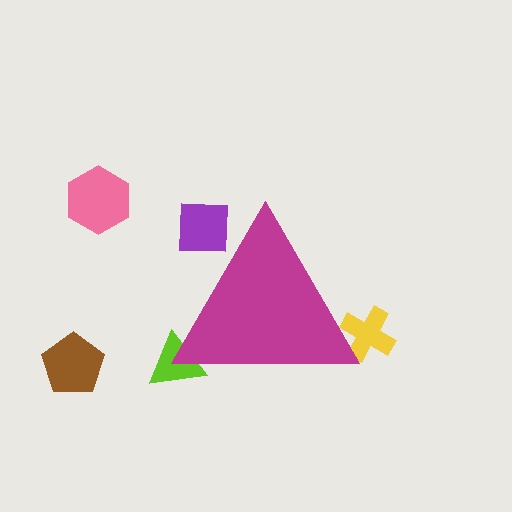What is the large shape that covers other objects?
A magenta triangle.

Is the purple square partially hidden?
Yes, the purple square is partially hidden behind the magenta triangle.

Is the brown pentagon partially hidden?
No, the brown pentagon is fully visible.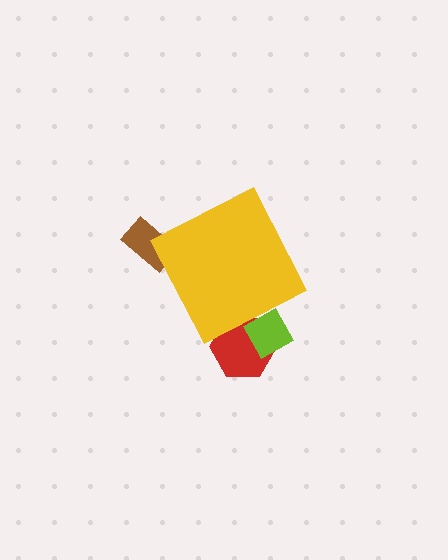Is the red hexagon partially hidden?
Yes, the red hexagon is partially hidden behind the yellow diamond.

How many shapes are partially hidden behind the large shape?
3 shapes are partially hidden.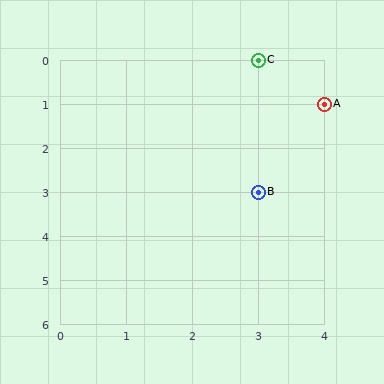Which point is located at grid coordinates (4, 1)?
Point A is at (4, 1).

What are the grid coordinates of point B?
Point B is at grid coordinates (3, 3).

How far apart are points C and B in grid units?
Points C and B are 3 rows apart.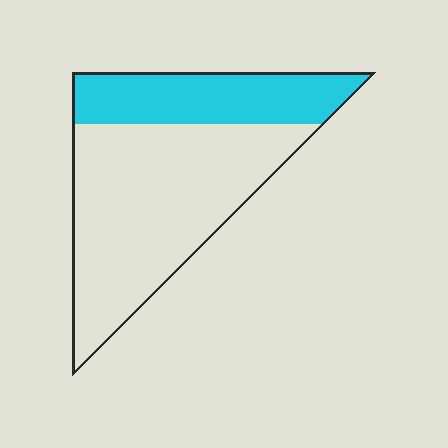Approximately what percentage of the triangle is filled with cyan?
Approximately 30%.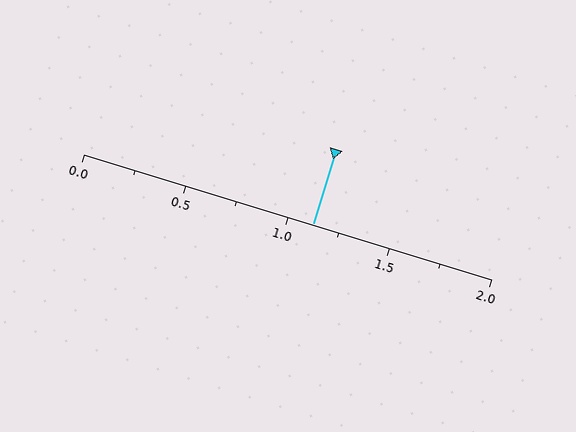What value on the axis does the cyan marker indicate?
The marker indicates approximately 1.12.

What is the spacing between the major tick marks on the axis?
The major ticks are spaced 0.5 apart.